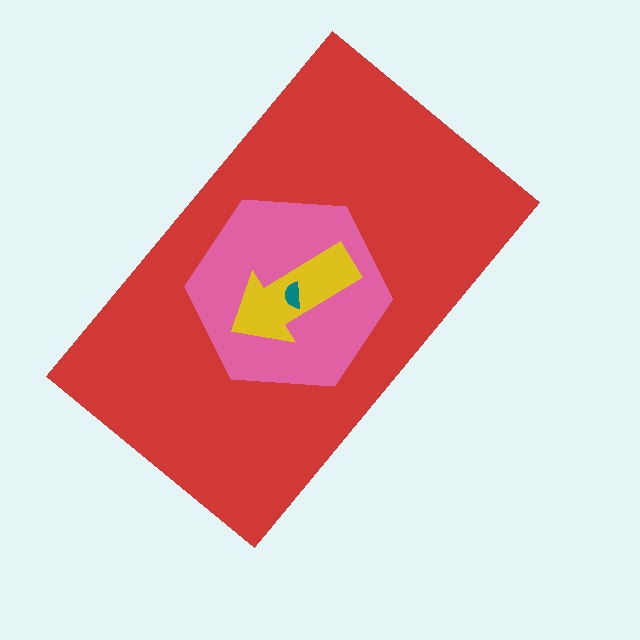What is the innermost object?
The teal semicircle.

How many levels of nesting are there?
4.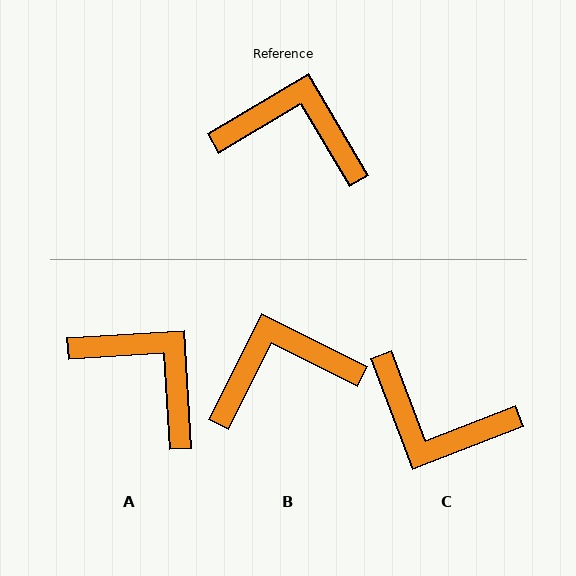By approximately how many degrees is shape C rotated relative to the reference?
Approximately 171 degrees counter-clockwise.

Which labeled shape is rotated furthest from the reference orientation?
C, about 171 degrees away.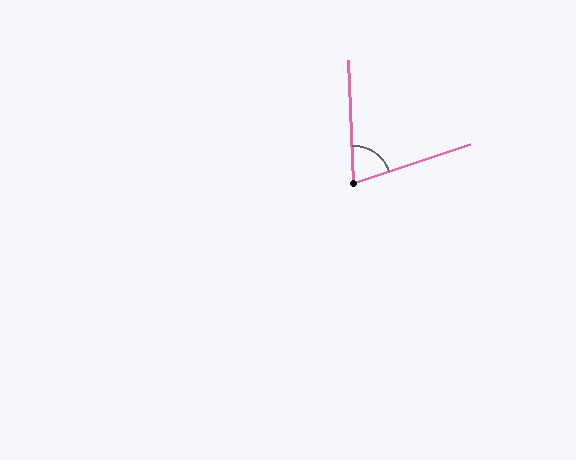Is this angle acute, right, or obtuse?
It is acute.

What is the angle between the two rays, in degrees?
Approximately 74 degrees.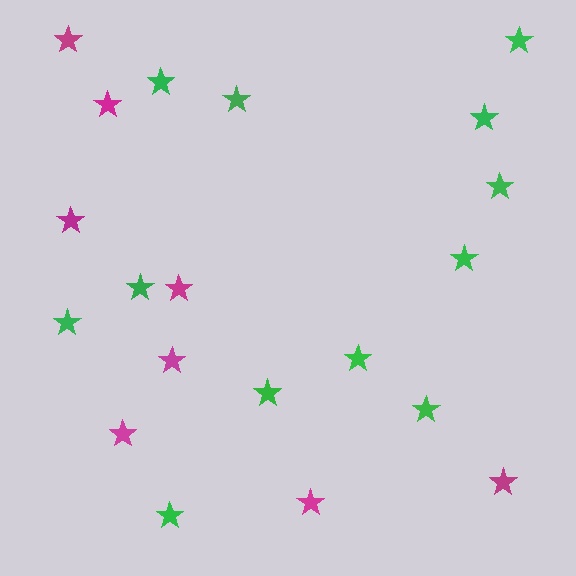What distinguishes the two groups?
There are 2 groups: one group of green stars (12) and one group of magenta stars (8).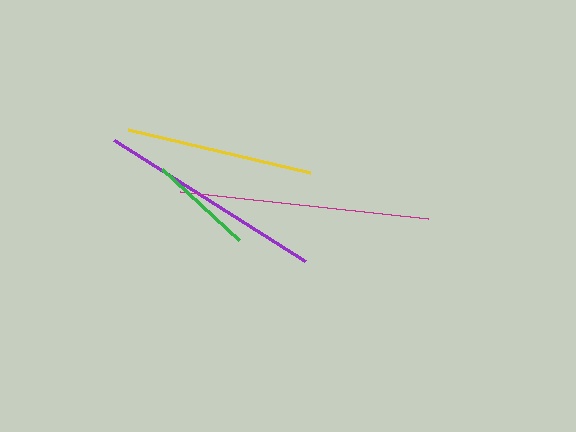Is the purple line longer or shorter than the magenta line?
The magenta line is longer than the purple line.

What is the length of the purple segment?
The purple segment is approximately 226 pixels long.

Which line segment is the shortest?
The green line is the shortest at approximately 105 pixels.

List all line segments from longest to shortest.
From longest to shortest: magenta, purple, yellow, green.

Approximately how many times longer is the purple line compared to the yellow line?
The purple line is approximately 1.2 times the length of the yellow line.